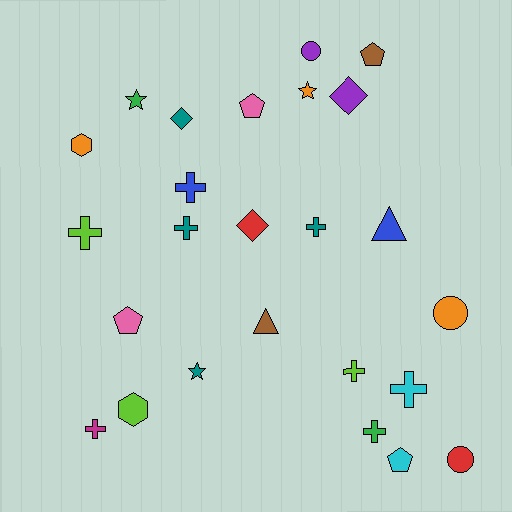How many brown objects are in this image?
There are 2 brown objects.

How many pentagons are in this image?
There are 4 pentagons.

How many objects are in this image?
There are 25 objects.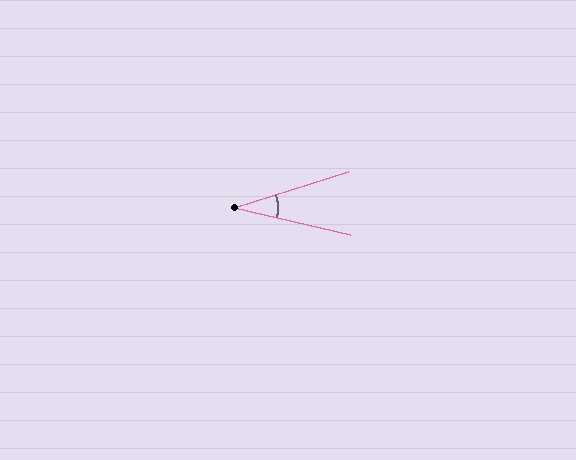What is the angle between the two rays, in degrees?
Approximately 30 degrees.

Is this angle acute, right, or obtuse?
It is acute.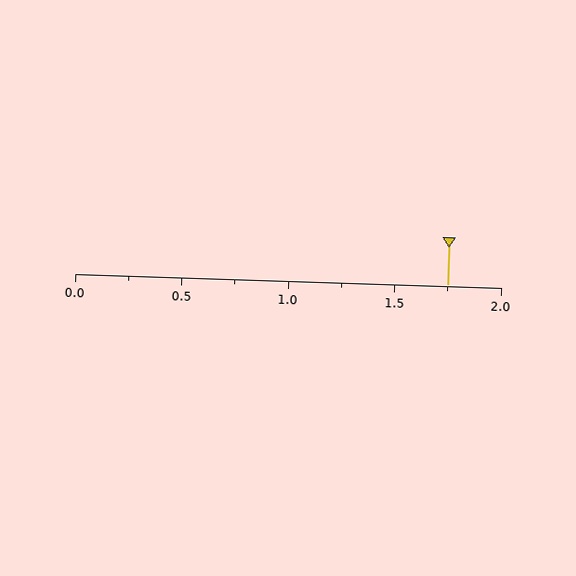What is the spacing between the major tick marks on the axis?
The major ticks are spaced 0.5 apart.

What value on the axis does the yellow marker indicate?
The marker indicates approximately 1.75.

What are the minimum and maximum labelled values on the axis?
The axis runs from 0.0 to 2.0.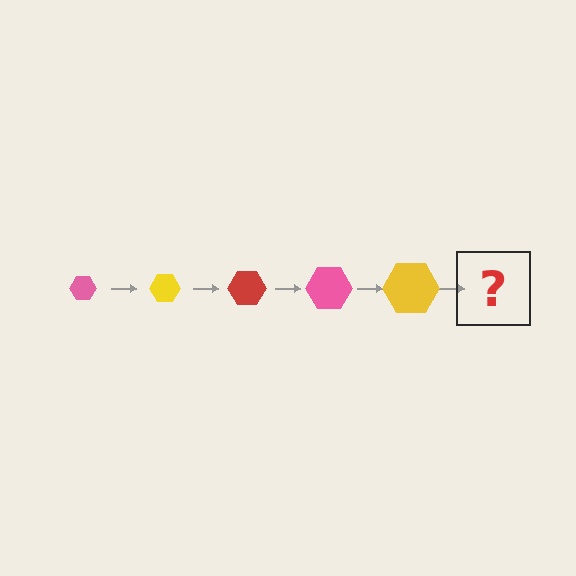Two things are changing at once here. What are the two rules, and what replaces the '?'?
The two rules are that the hexagon grows larger each step and the color cycles through pink, yellow, and red. The '?' should be a red hexagon, larger than the previous one.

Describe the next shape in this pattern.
It should be a red hexagon, larger than the previous one.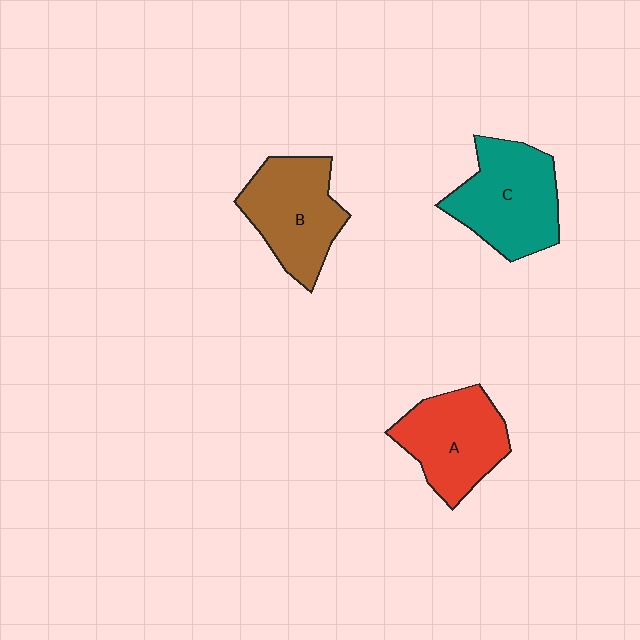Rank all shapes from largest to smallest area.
From largest to smallest: C (teal), B (brown), A (red).